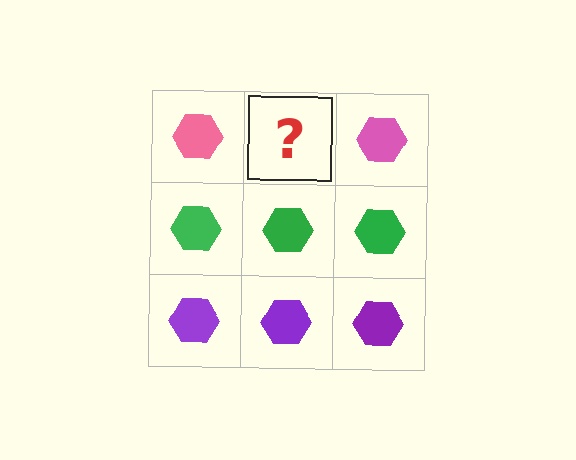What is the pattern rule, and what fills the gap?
The rule is that each row has a consistent color. The gap should be filled with a pink hexagon.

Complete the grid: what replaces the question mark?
The question mark should be replaced with a pink hexagon.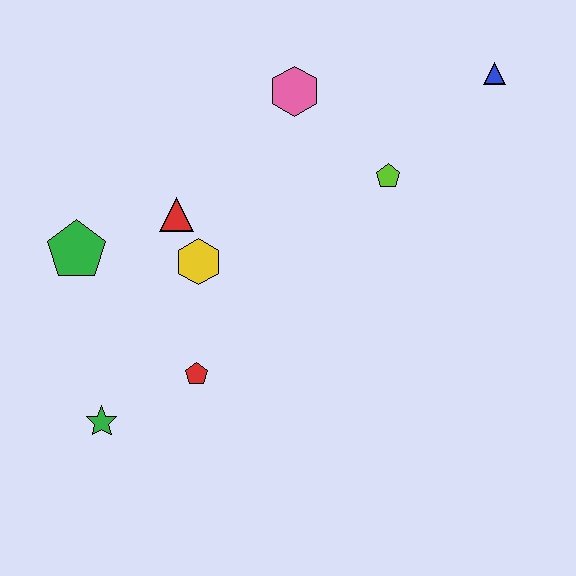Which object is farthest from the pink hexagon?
The green star is farthest from the pink hexagon.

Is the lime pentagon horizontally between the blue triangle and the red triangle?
Yes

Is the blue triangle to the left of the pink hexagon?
No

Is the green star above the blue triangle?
No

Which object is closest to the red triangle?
The yellow hexagon is closest to the red triangle.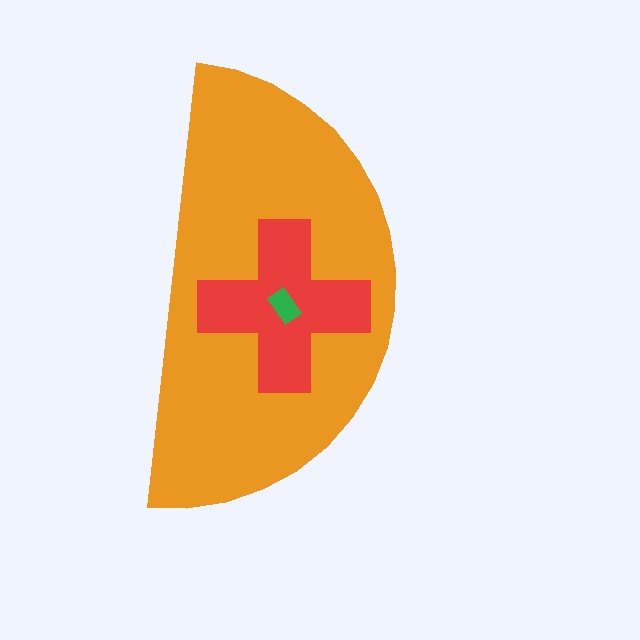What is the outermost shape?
The orange semicircle.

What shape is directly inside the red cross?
The green rectangle.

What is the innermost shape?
The green rectangle.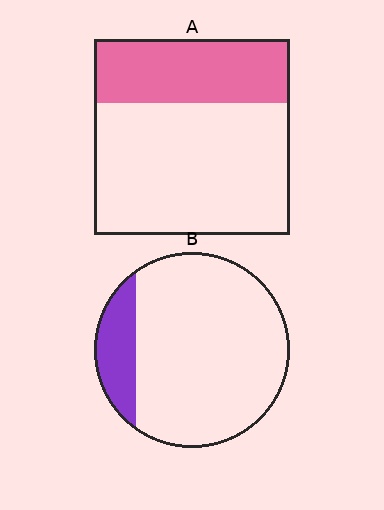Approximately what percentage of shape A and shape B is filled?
A is approximately 35% and B is approximately 15%.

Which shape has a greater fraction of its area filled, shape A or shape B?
Shape A.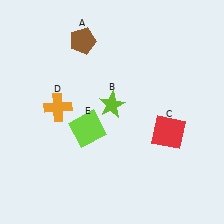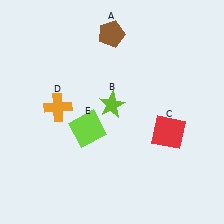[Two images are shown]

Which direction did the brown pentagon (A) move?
The brown pentagon (A) moved right.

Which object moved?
The brown pentagon (A) moved right.